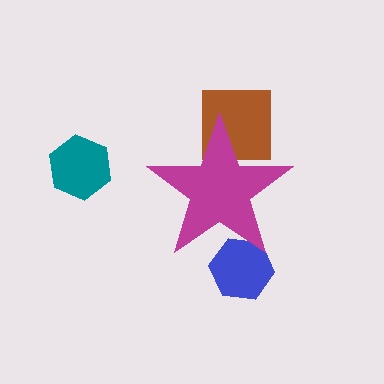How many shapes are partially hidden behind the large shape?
2 shapes are partially hidden.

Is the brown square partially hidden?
Yes, the brown square is partially hidden behind the magenta star.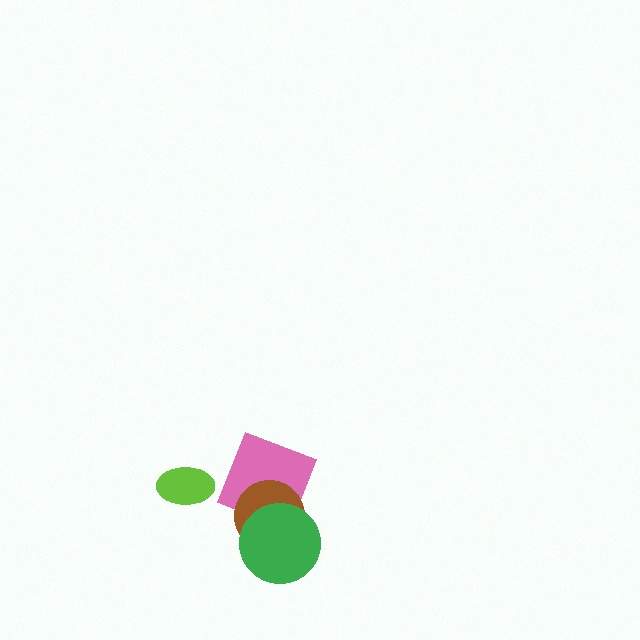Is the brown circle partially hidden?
Yes, it is partially covered by another shape.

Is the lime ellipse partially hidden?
No, no other shape covers it.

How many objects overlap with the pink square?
2 objects overlap with the pink square.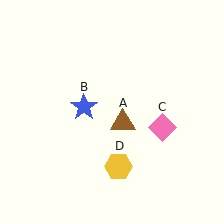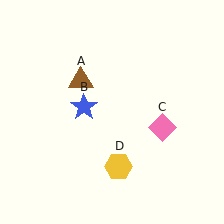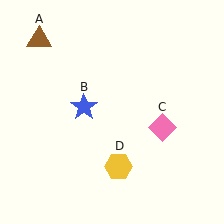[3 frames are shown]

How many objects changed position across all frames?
1 object changed position: brown triangle (object A).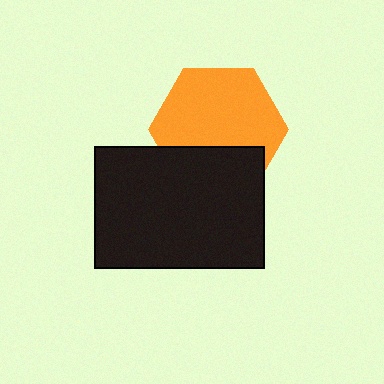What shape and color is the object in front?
The object in front is a black rectangle.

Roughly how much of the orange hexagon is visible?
Most of it is visible (roughly 67%).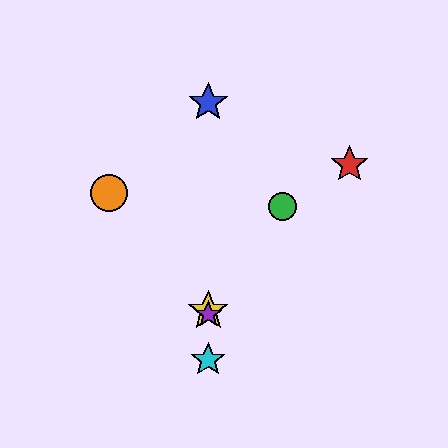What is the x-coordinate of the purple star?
The purple star is at x≈208.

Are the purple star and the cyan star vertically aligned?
Yes, both are at x≈208.